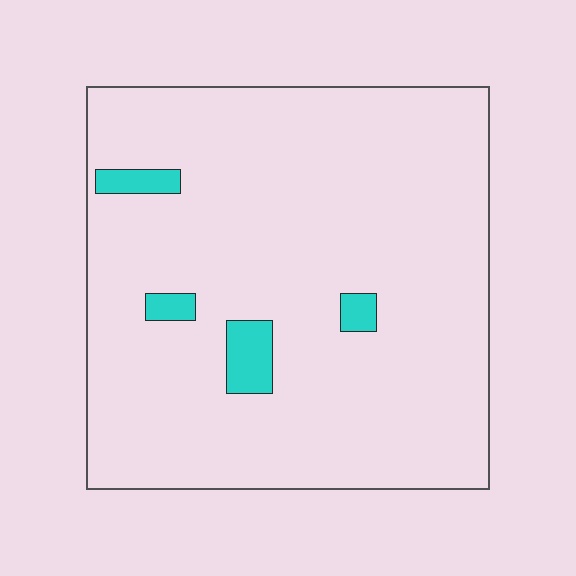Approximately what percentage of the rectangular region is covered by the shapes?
Approximately 5%.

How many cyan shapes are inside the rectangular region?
4.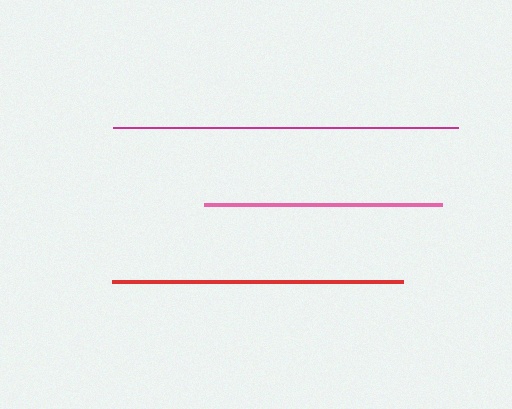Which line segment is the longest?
The magenta line is the longest at approximately 345 pixels.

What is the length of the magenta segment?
The magenta segment is approximately 345 pixels long.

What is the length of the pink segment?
The pink segment is approximately 238 pixels long.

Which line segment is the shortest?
The pink line is the shortest at approximately 238 pixels.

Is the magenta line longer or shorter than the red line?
The magenta line is longer than the red line.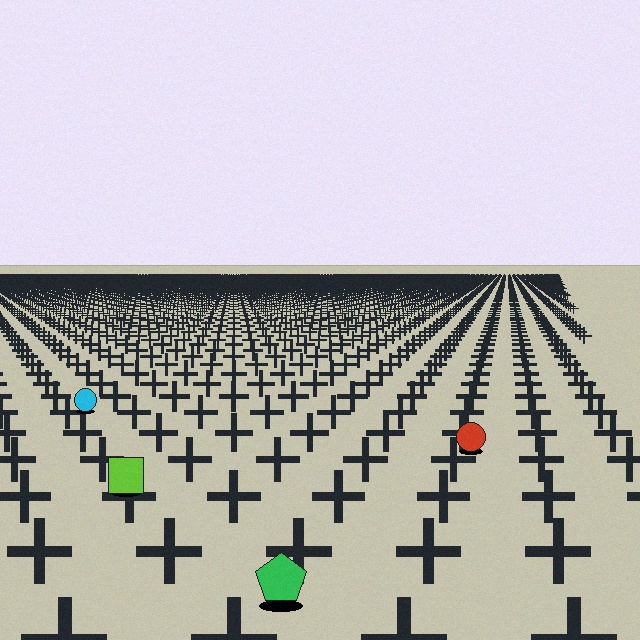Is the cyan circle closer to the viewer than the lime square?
No. The lime square is closer — you can tell from the texture gradient: the ground texture is coarser near it.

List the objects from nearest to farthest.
From nearest to farthest: the green pentagon, the lime square, the red circle, the cyan circle.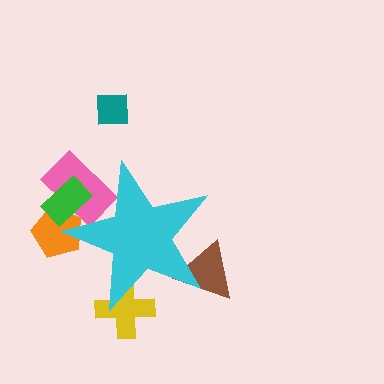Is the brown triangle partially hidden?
Yes, the brown triangle is partially hidden behind the cyan star.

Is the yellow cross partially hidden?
Yes, the yellow cross is partially hidden behind the cyan star.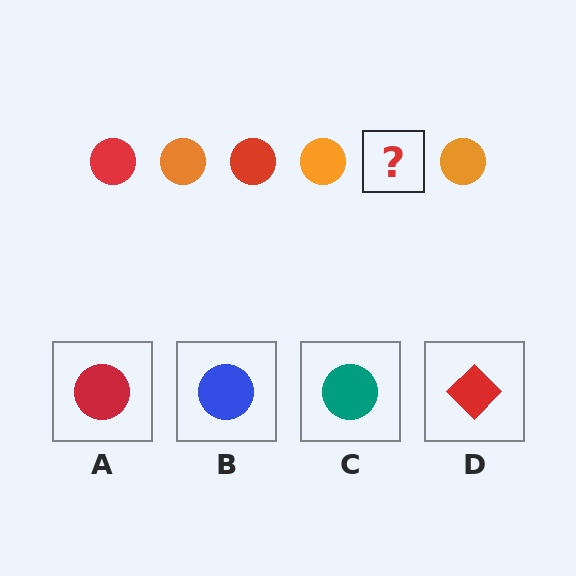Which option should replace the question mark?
Option A.